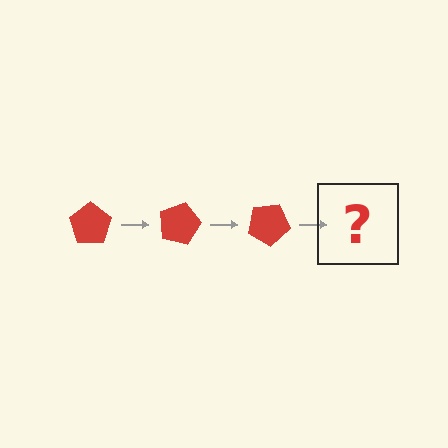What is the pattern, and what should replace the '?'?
The pattern is that the pentagon rotates 15 degrees each step. The '?' should be a red pentagon rotated 45 degrees.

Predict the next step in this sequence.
The next step is a red pentagon rotated 45 degrees.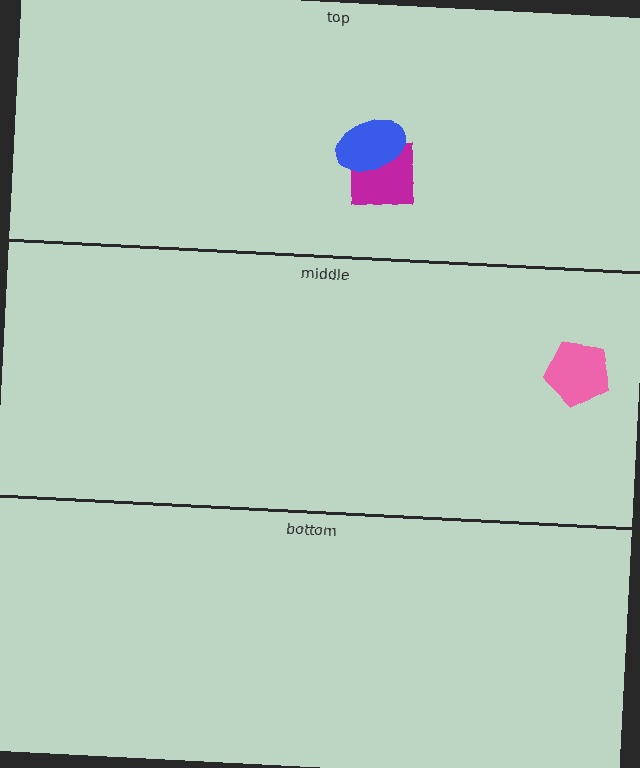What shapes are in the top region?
The magenta square, the blue ellipse.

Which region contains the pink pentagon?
The middle region.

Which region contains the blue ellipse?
The top region.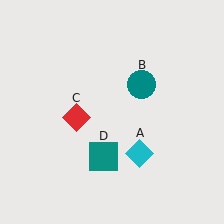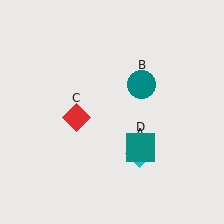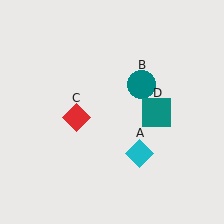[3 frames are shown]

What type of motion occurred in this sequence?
The teal square (object D) rotated counterclockwise around the center of the scene.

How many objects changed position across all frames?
1 object changed position: teal square (object D).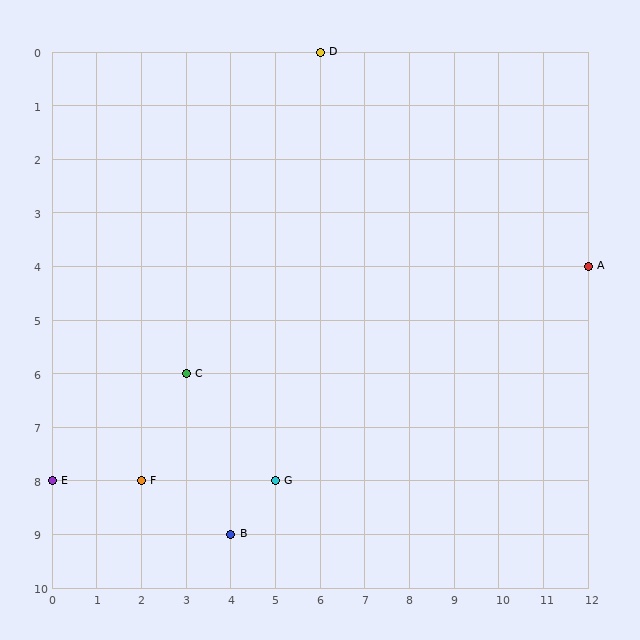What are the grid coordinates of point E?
Point E is at grid coordinates (0, 8).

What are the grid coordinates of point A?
Point A is at grid coordinates (12, 4).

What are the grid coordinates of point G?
Point G is at grid coordinates (5, 8).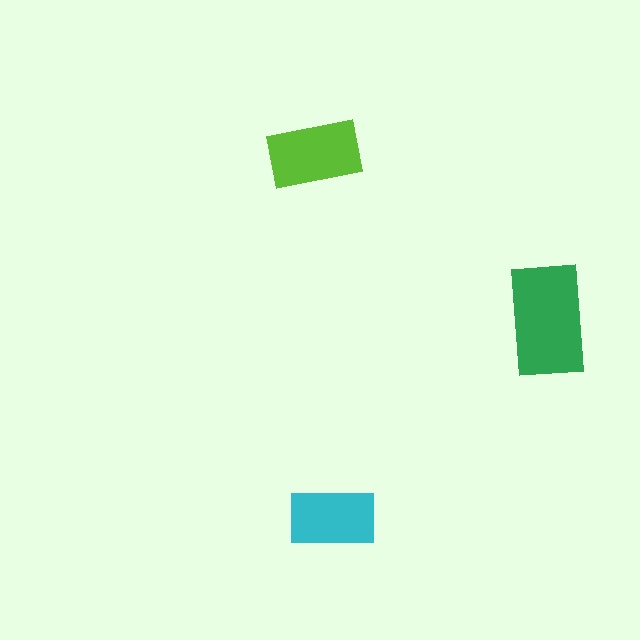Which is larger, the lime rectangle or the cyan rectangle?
The lime one.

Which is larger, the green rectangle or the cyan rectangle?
The green one.